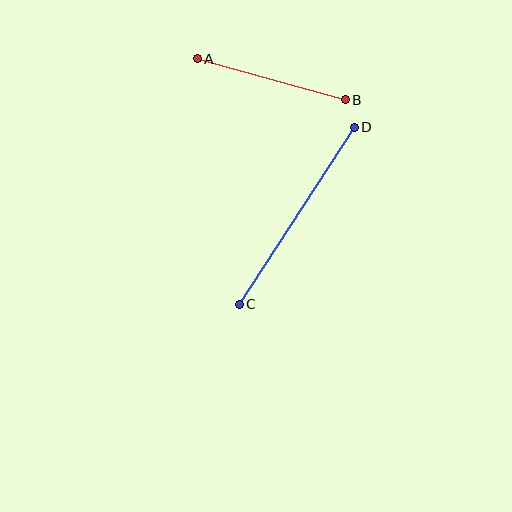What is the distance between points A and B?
The distance is approximately 154 pixels.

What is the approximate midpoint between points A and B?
The midpoint is at approximately (271, 79) pixels.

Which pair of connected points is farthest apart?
Points C and D are farthest apart.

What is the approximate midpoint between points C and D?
The midpoint is at approximately (297, 216) pixels.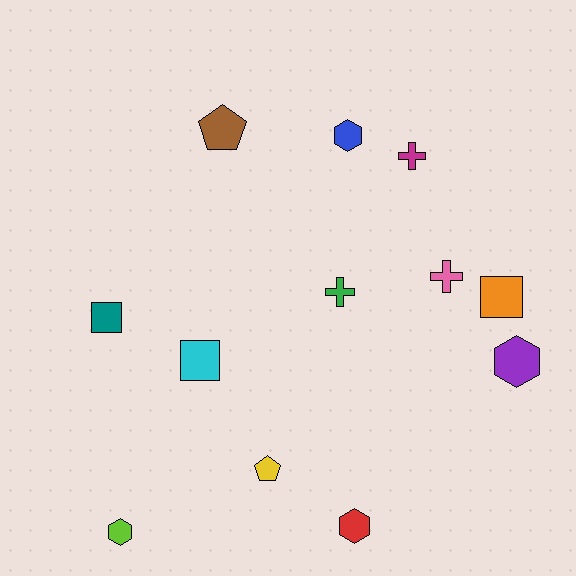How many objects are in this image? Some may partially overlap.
There are 12 objects.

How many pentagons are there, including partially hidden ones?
There are 2 pentagons.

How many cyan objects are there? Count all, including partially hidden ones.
There is 1 cyan object.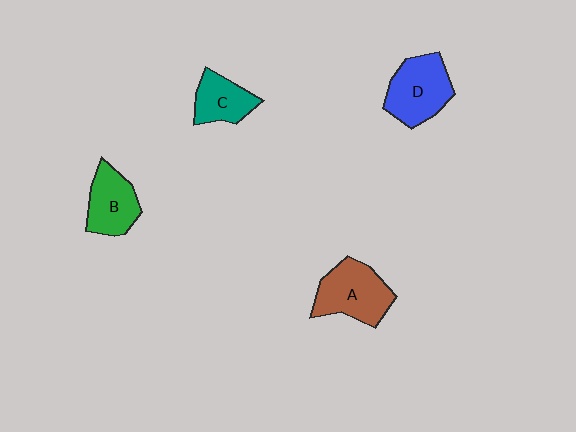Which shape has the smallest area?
Shape C (teal).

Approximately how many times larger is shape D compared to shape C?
Approximately 1.5 times.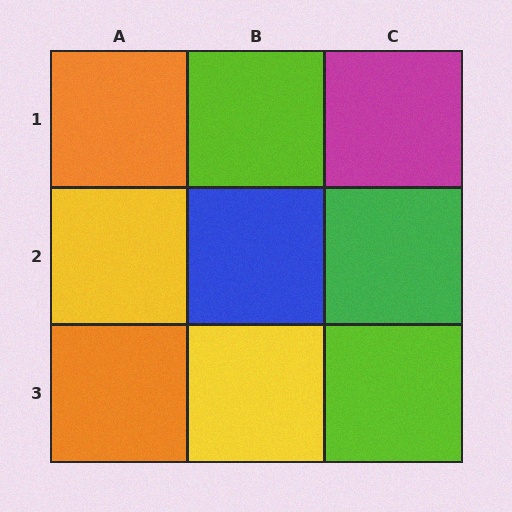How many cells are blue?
1 cell is blue.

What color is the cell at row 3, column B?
Yellow.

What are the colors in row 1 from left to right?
Orange, lime, magenta.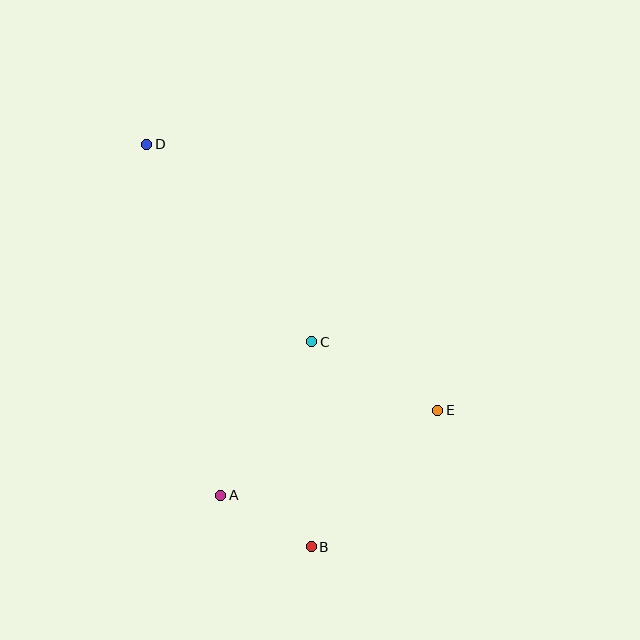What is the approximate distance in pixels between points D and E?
The distance between D and E is approximately 394 pixels.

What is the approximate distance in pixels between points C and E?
The distance between C and E is approximately 144 pixels.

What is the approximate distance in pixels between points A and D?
The distance between A and D is approximately 359 pixels.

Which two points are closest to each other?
Points A and B are closest to each other.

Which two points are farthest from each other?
Points B and D are farthest from each other.